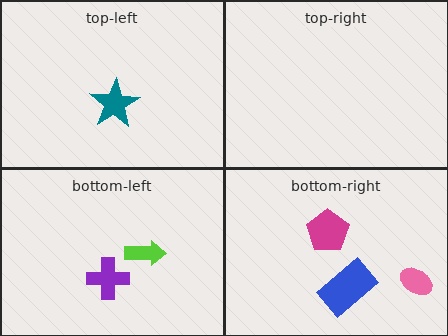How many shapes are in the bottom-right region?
3.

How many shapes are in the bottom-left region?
2.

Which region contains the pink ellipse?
The bottom-right region.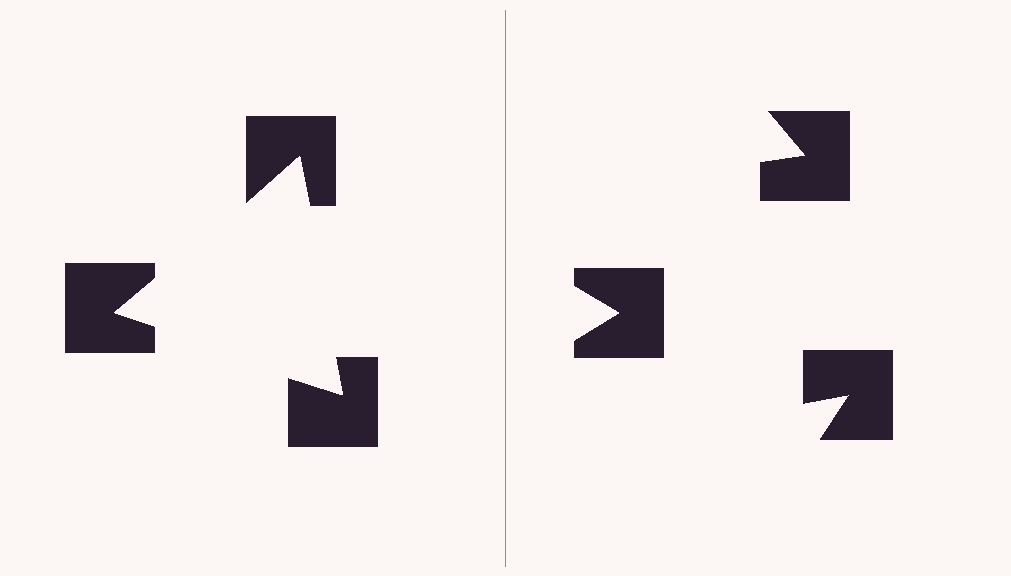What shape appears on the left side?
An illusory triangle.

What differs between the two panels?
The notched squares are positioned identically on both sides; only the wedge orientations differ. On the left they align to a triangle; on the right they are misaligned.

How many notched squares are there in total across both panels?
6 — 3 on each side.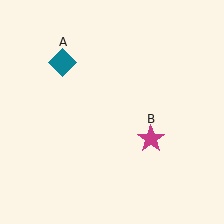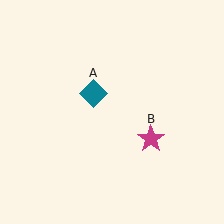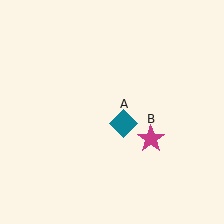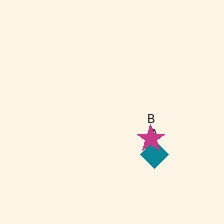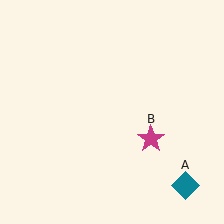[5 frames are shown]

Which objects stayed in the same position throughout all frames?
Magenta star (object B) remained stationary.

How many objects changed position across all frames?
1 object changed position: teal diamond (object A).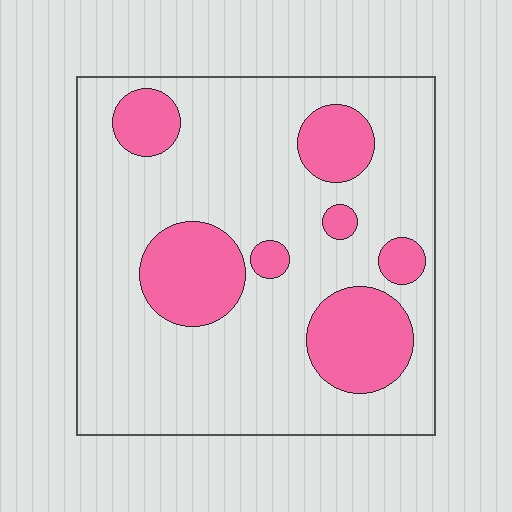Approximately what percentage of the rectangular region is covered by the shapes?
Approximately 25%.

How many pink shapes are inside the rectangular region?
7.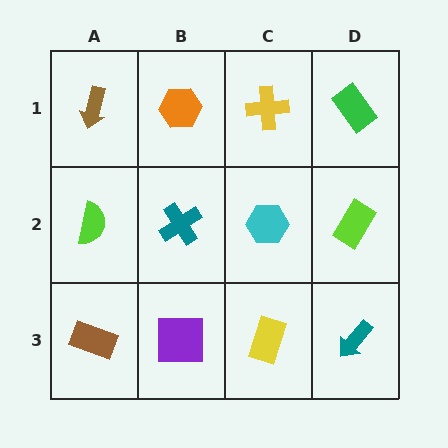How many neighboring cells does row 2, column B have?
4.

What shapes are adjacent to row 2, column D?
A green rectangle (row 1, column D), a teal arrow (row 3, column D), a cyan hexagon (row 2, column C).